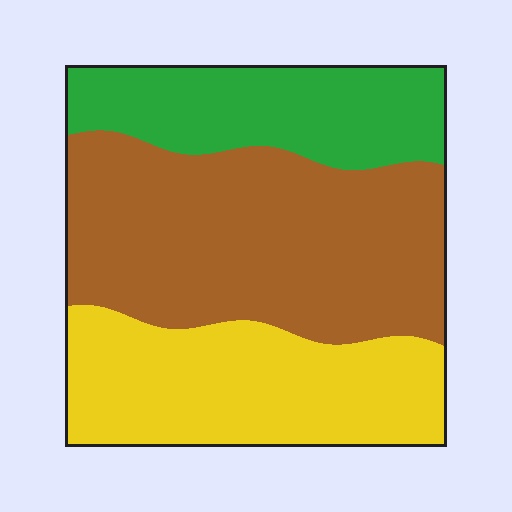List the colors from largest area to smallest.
From largest to smallest: brown, yellow, green.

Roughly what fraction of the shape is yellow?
Yellow takes up about one third (1/3) of the shape.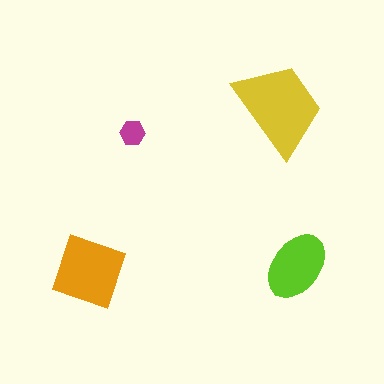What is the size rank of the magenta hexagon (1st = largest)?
4th.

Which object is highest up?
The yellow trapezoid is topmost.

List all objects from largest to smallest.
The yellow trapezoid, the orange square, the lime ellipse, the magenta hexagon.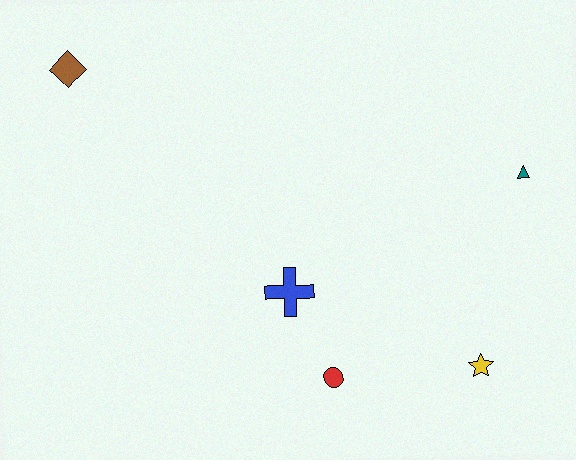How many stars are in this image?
There is 1 star.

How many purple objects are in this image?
There are no purple objects.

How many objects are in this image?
There are 5 objects.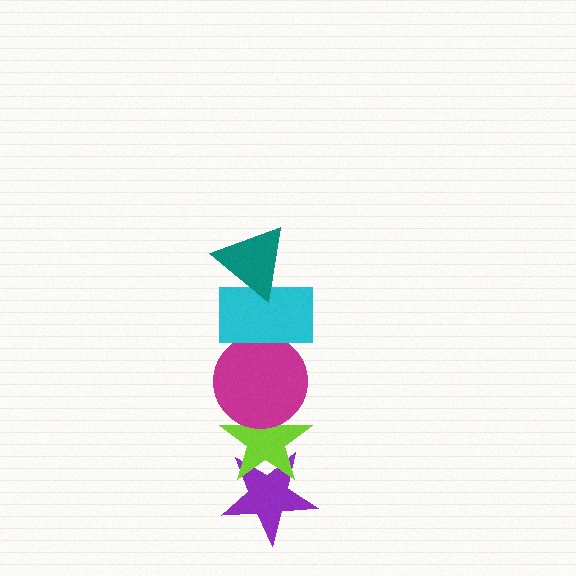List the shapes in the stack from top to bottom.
From top to bottom: the teal triangle, the cyan rectangle, the magenta circle, the lime star, the purple star.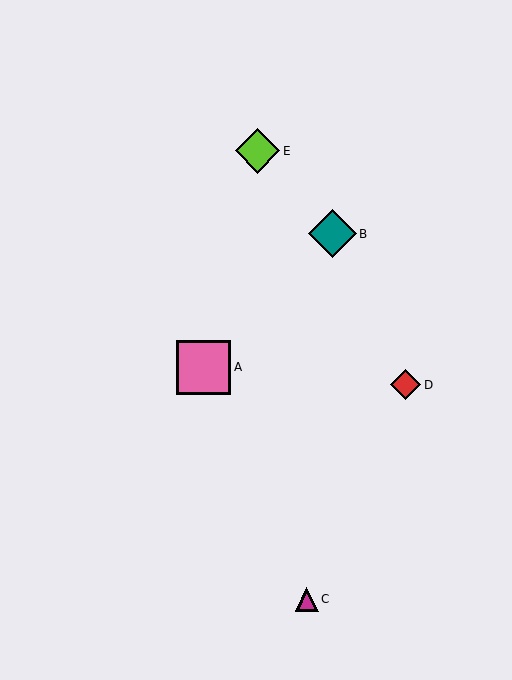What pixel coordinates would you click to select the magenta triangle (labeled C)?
Click at (307, 600) to select the magenta triangle C.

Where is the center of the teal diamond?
The center of the teal diamond is at (332, 234).